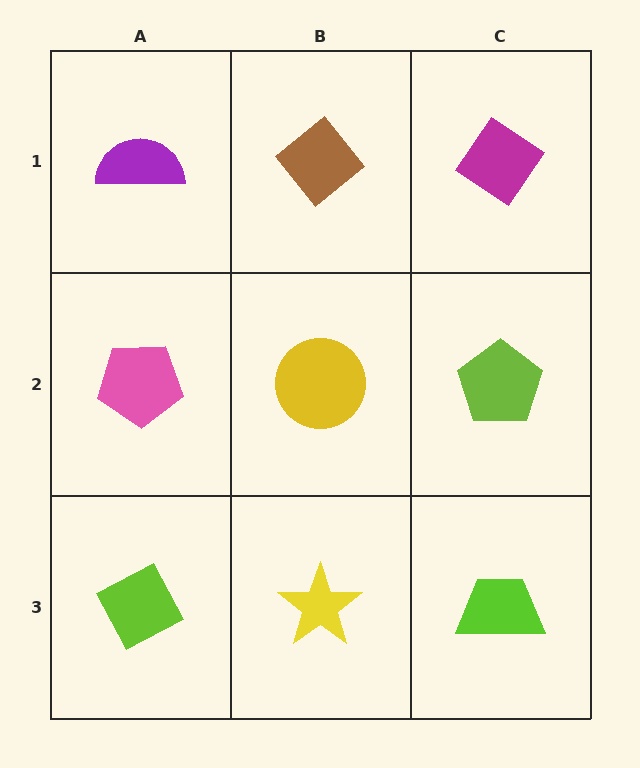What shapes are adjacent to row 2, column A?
A purple semicircle (row 1, column A), a lime diamond (row 3, column A), a yellow circle (row 2, column B).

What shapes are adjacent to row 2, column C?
A magenta diamond (row 1, column C), a lime trapezoid (row 3, column C), a yellow circle (row 2, column B).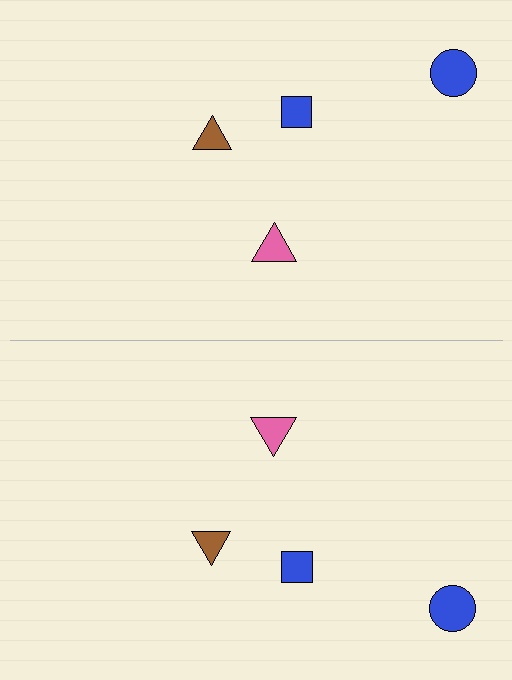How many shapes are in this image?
There are 8 shapes in this image.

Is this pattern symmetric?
Yes, this pattern has bilateral (reflection) symmetry.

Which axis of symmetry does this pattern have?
The pattern has a horizontal axis of symmetry running through the center of the image.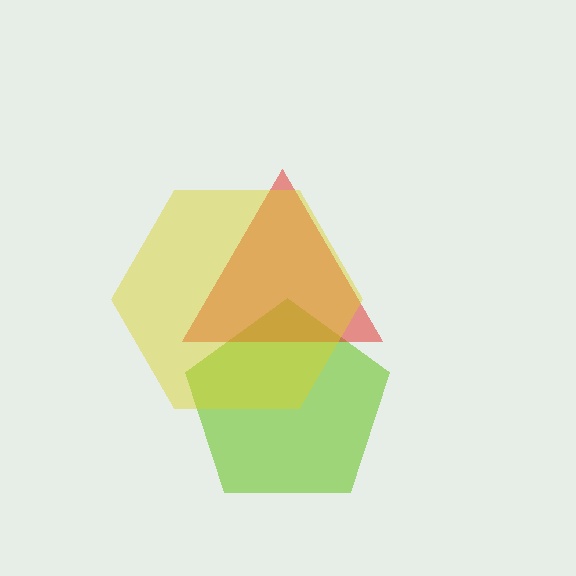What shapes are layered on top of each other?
The layered shapes are: a lime pentagon, a red triangle, a yellow hexagon.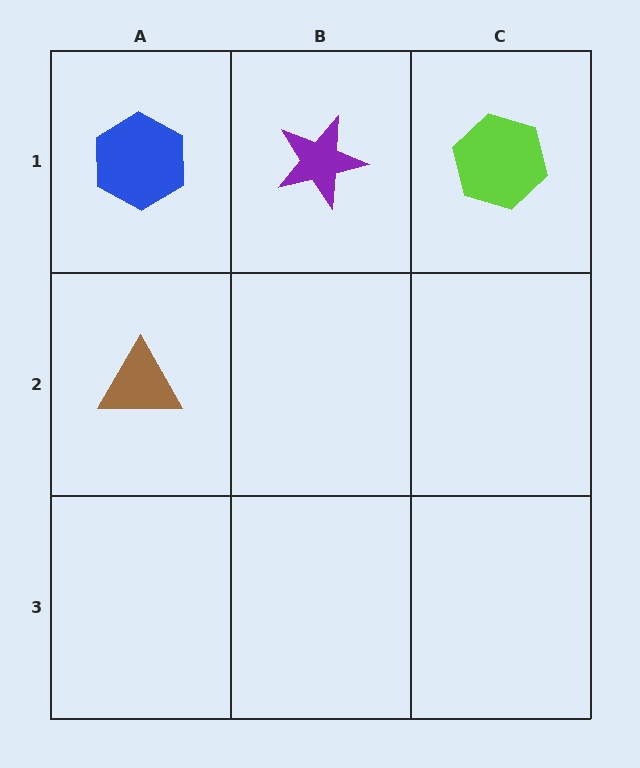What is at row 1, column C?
A lime hexagon.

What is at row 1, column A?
A blue hexagon.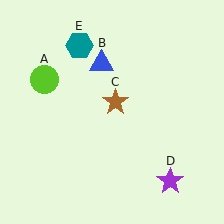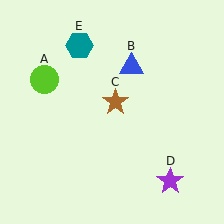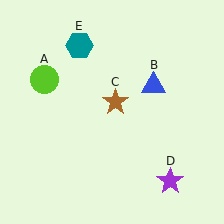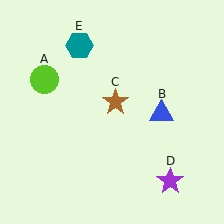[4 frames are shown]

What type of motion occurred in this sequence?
The blue triangle (object B) rotated clockwise around the center of the scene.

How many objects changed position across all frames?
1 object changed position: blue triangle (object B).